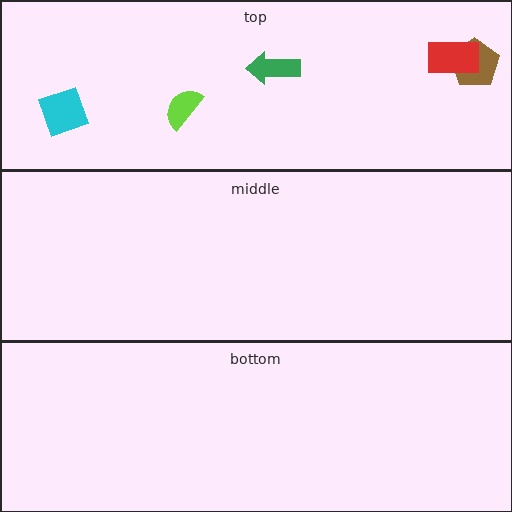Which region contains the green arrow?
The top region.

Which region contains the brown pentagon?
The top region.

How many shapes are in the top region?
5.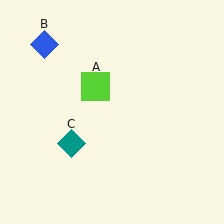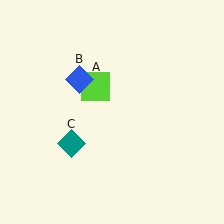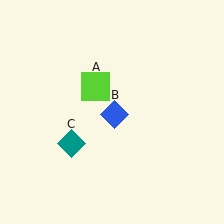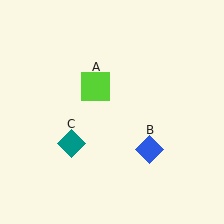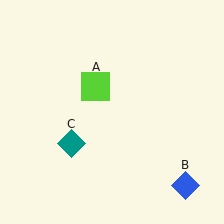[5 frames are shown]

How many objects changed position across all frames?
1 object changed position: blue diamond (object B).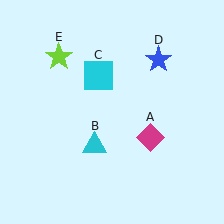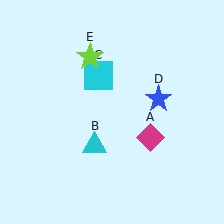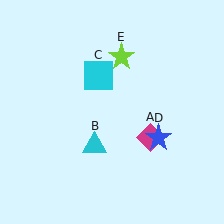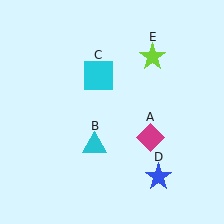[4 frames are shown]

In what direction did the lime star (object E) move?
The lime star (object E) moved right.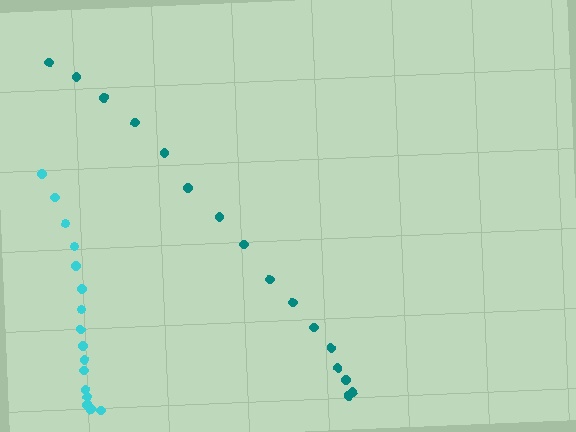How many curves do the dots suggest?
There are 2 distinct paths.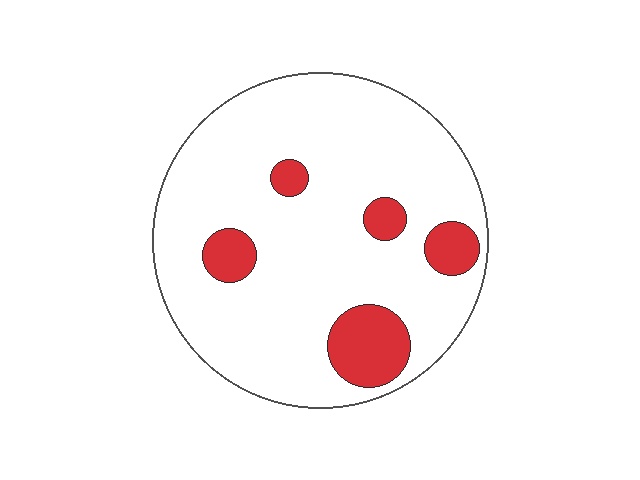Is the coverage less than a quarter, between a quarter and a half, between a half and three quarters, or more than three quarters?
Less than a quarter.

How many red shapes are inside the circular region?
5.